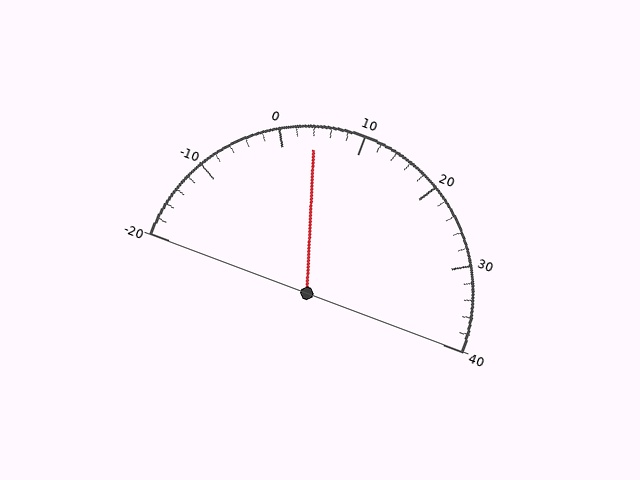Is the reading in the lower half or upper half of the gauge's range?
The reading is in the lower half of the range (-20 to 40).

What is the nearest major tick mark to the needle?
The nearest major tick mark is 0.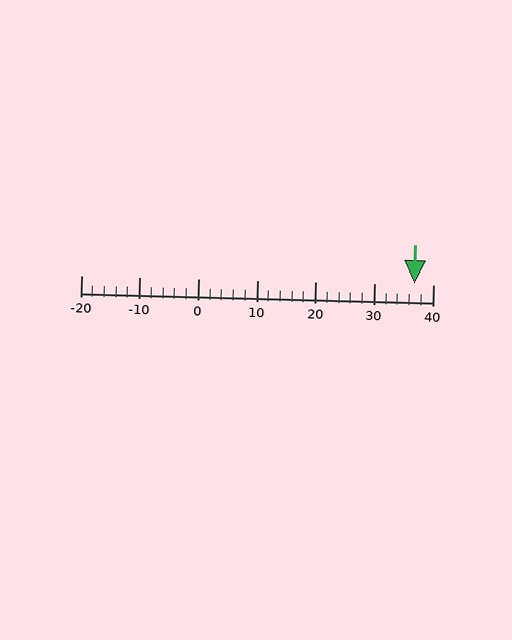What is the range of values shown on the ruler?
The ruler shows values from -20 to 40.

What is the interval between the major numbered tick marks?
The major tick marks are spaced 10 units apart.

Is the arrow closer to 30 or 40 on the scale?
The arrow is closer to 40.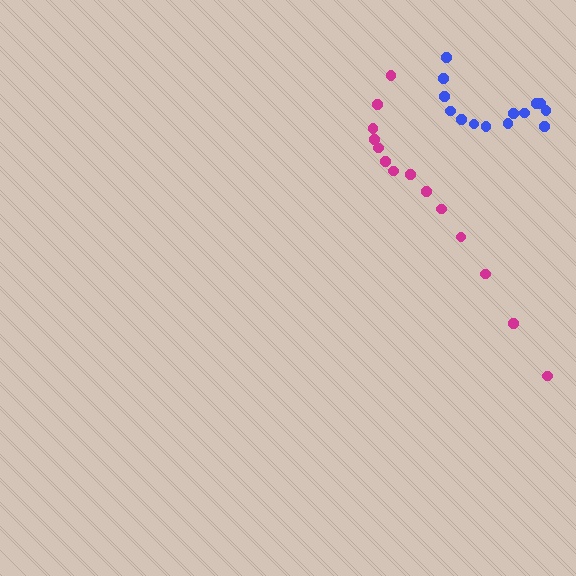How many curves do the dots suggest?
There are 2 distinct paths.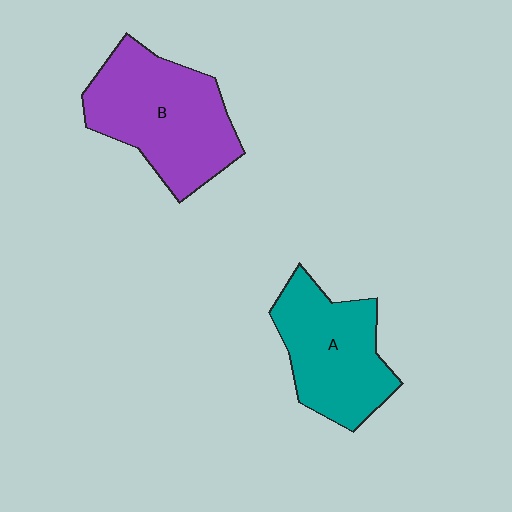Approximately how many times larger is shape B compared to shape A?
Approximately 1.2 times.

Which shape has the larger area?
Shape B (purple).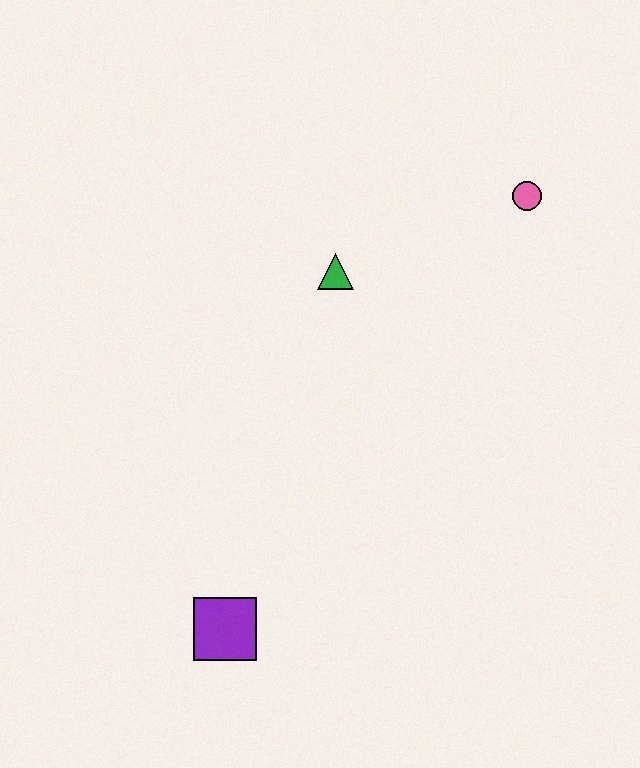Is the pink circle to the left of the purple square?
No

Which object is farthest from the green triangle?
The purple square is farthest from the green triangle.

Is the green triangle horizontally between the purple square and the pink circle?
Yes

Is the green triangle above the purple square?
Yes